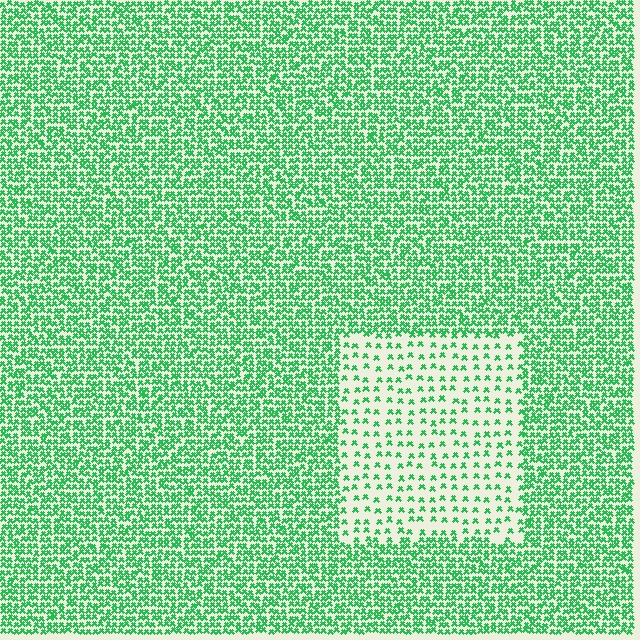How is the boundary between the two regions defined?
The boundary is defined by a change in element density (approximately 2.8x ratio). All elements are the same color, size, and shape.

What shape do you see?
I see a rectangle.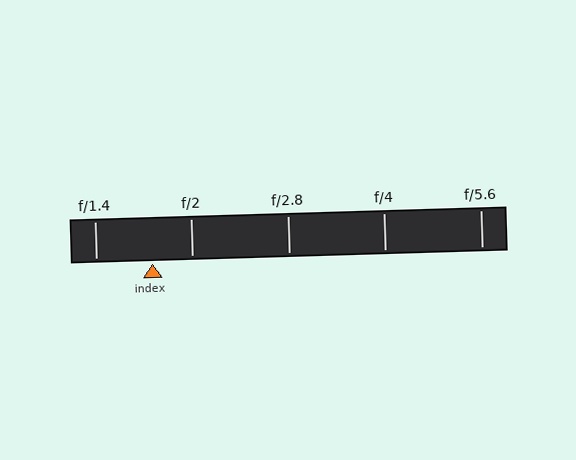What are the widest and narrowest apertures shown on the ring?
The widest aperture shown is f/1.4 and the narrowest is f/5.6.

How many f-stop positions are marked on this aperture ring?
There are 5 f-stop positions marked.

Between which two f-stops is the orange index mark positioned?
The index mark is between f/1.4 and f/2.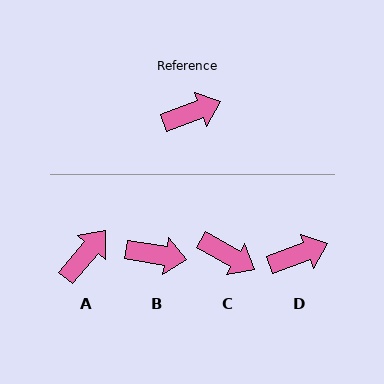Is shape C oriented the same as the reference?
No, it is off by about 50 degrees.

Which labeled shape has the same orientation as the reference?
D.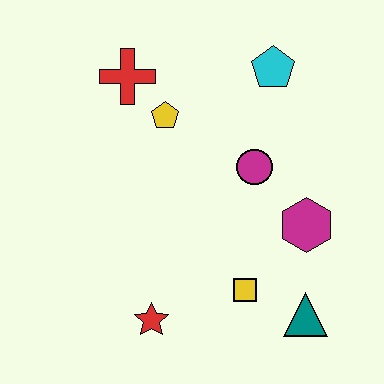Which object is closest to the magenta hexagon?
The magenta circle is closest to the magenta hexagon.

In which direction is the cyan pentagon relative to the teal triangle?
The cyan pentagon is above the teal triangle.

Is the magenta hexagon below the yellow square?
No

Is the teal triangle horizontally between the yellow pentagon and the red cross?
No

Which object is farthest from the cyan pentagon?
The red star is farthest from the cyan pentagon.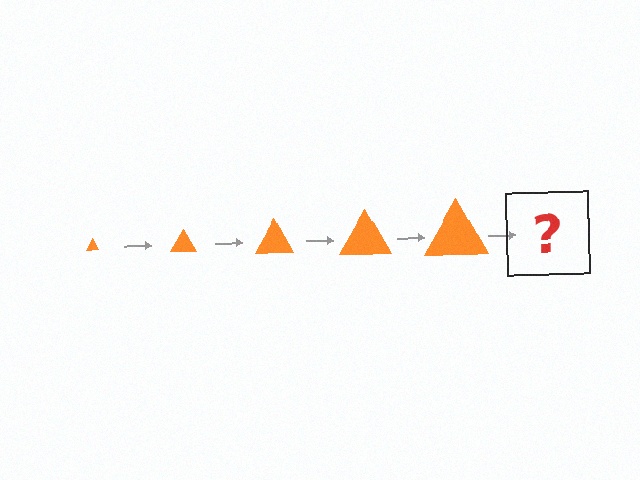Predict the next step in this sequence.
The next step is an orange triangle, larger than the previous one.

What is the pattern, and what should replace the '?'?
The pattern is that the triangle gets progressively larger each step. The '?' should be an orange triangle, larger than the previous one.